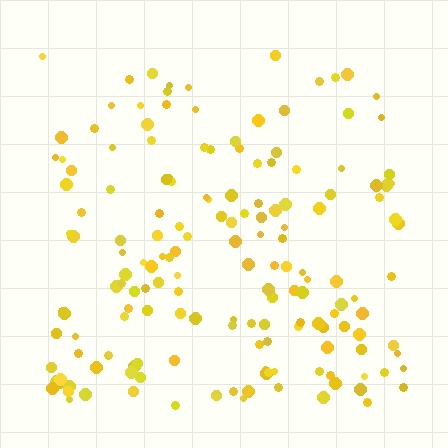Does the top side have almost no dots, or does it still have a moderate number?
Still a moderate number, just noticeably fewer than the bottom.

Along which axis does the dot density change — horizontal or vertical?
Vertical.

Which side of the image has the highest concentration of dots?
The bottom.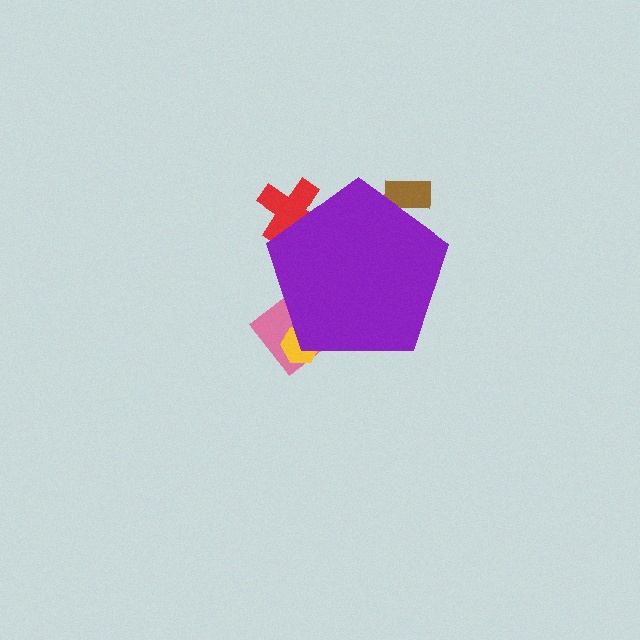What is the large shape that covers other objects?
A purple pentagon.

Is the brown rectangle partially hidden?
Yes, the brown rectangle is partially hidden behind the purple pentagon.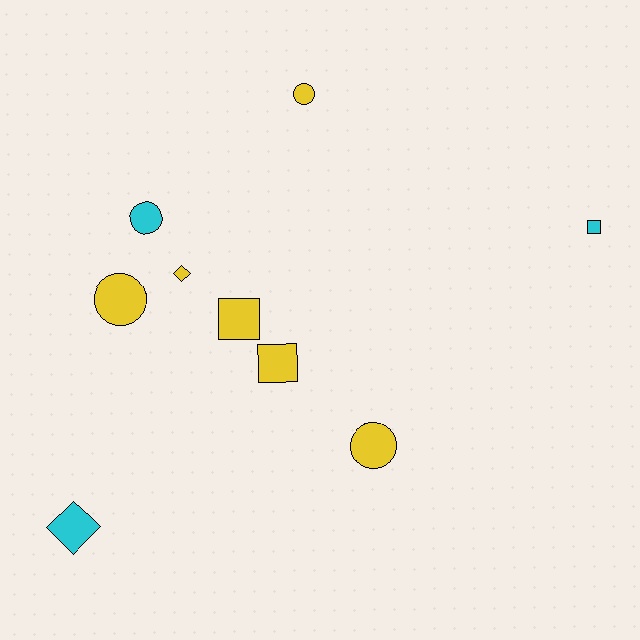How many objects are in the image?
There are 9 objects.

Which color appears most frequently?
Yellow, with 6 objects.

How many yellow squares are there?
There are 2 yellow squares.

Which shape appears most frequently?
Circle, with 4 objects.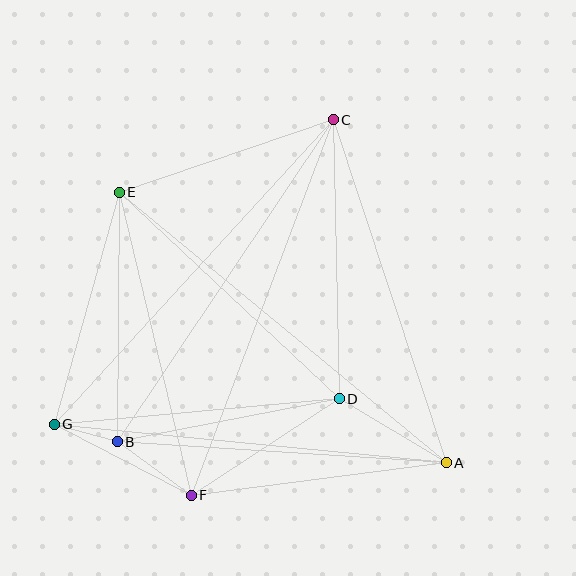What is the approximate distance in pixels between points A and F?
The distance between A and F is approximately 257 pixels.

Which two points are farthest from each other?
Points A and E are farthest from each other.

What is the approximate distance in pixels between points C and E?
The distance between C and E is approximately 226 pixels.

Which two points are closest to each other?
Points B and G are closest to each other.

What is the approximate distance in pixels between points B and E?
The distance between B and E is approximately 250 pixels.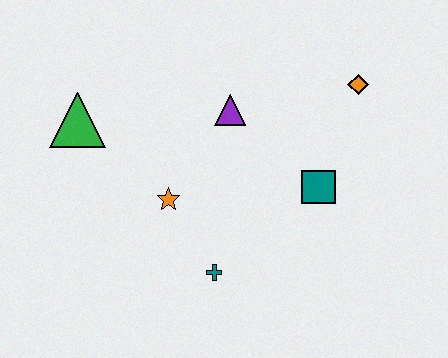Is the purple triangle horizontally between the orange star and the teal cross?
No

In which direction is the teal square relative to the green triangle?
The teal square is to the right of the green triangle.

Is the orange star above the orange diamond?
No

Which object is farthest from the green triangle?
The orange diamond is farthest from the green triangle.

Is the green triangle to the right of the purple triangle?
No